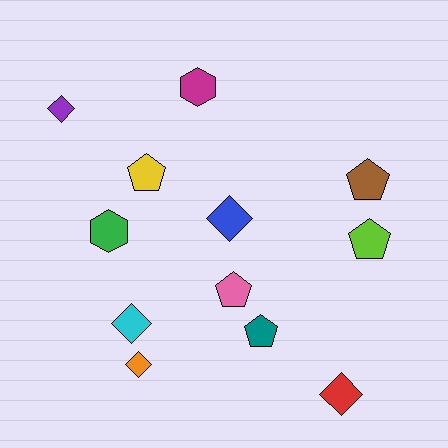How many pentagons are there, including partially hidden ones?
There are 5 pentagons.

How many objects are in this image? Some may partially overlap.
There are 12 objects.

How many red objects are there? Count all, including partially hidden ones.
There is 1 red object.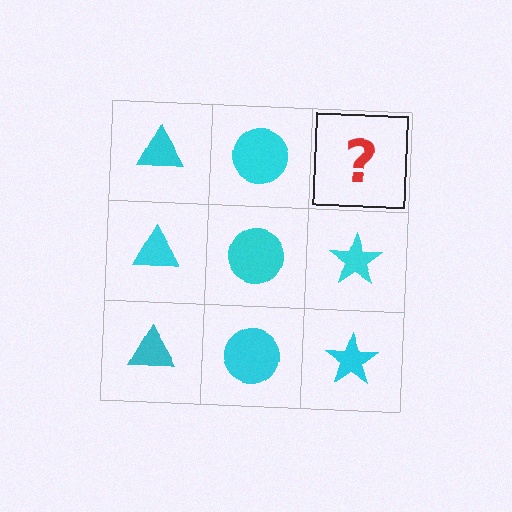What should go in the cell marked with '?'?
The missing cell should contain a cyan star.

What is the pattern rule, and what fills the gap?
The rule is that each column has a consistent shape. The gap should be filled with a cyan star.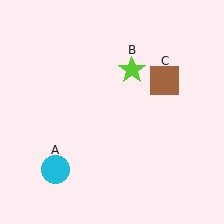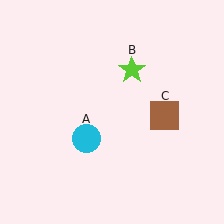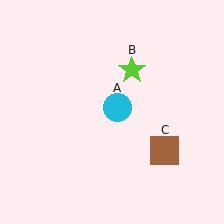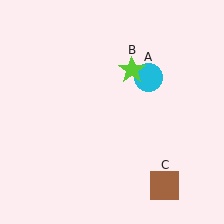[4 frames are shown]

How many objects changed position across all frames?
2 objects changed position: cyan circle (object A), brown square (object C).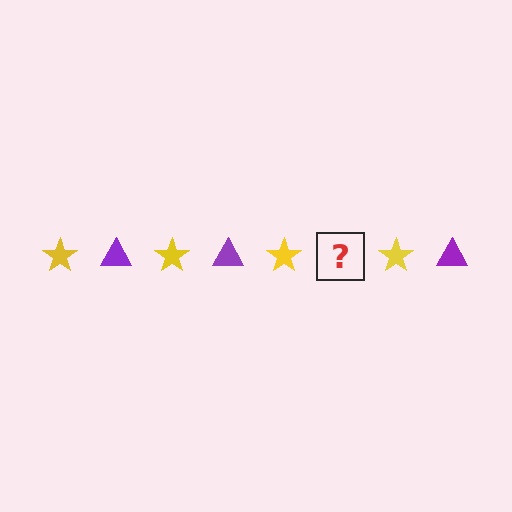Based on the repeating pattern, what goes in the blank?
The blank should be a purple triangle.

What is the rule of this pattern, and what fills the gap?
The rule is that the pattern alternates between yellow star and purple triangle. The gap should be filled with a purple triangle.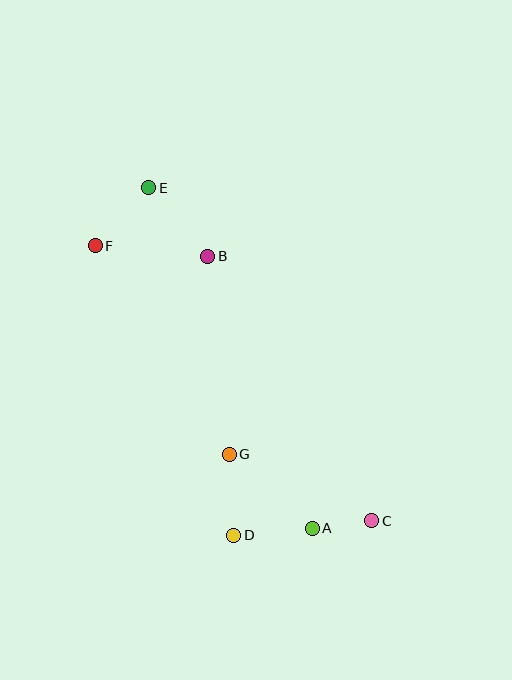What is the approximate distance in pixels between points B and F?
The distance between B and F is approximately 113 pixels.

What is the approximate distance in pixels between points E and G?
The distance between E and G is approximately 278 pixels.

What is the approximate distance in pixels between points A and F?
The distance between A and F is approximately 357 pixels.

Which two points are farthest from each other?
Points C and E are farthest from each other.